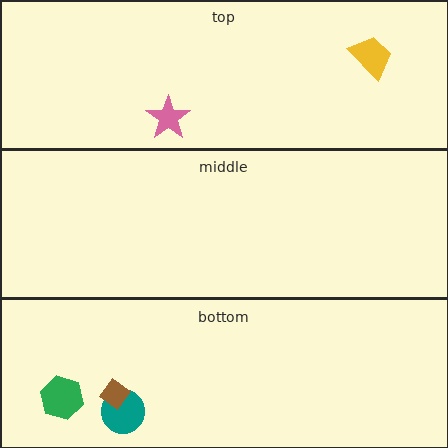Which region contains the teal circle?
The bottom region.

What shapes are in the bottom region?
The green hexagon, the teal circle, the brown diamond.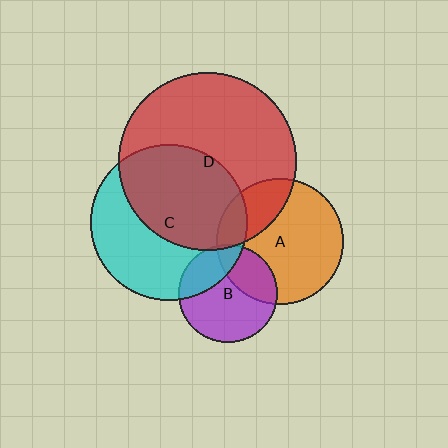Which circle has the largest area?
Circle D (red).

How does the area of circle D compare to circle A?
Approximately 2.0 times.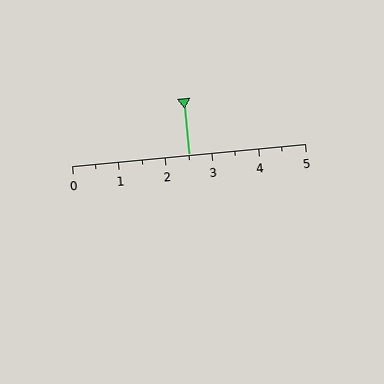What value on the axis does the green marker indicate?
The marker indicates approximately 2.5.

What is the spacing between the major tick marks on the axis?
The major ticks are spaced 1 apart.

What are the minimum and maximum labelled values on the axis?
The axis runs from 0 to 5.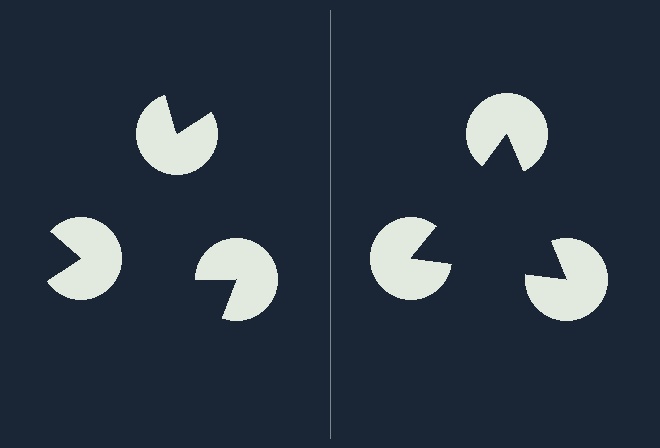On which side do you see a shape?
An illusory triangle appears on the right side. On the left side the wedge cuts are rotated, so no coherent shape forms.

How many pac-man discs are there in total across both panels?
6 — 3 on each side.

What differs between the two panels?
The pac-man discs are positioned identically on both sides; only the wedge orientations differ. On the right they align to a triangle; on the left they are misaligned.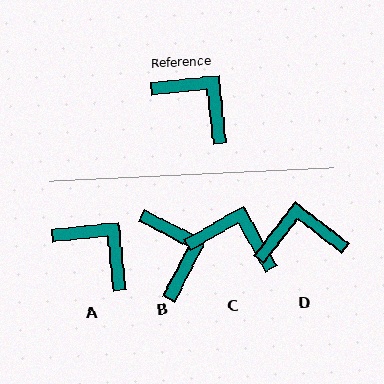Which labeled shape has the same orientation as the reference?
A.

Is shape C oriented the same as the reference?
No, it is off by about 23 degrees.